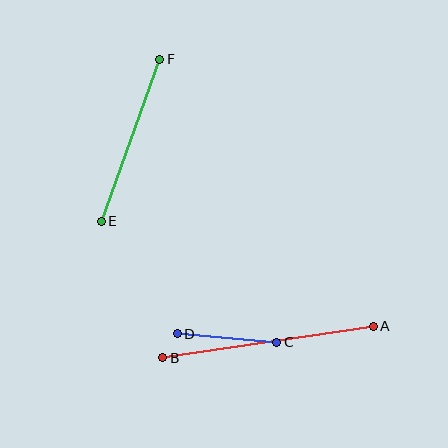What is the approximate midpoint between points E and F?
The midpoint is at approximately (131, 140) pixels.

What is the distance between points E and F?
The distance is approximately 172 pixels.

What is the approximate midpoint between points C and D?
The midpoint is at approximately (227, 338) pixels.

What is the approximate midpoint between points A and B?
The midpoint is at approximately (268, 342) pixels.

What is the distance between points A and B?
The distance is approximately 213 pixels.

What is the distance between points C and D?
The distance is approximately 100 pixels.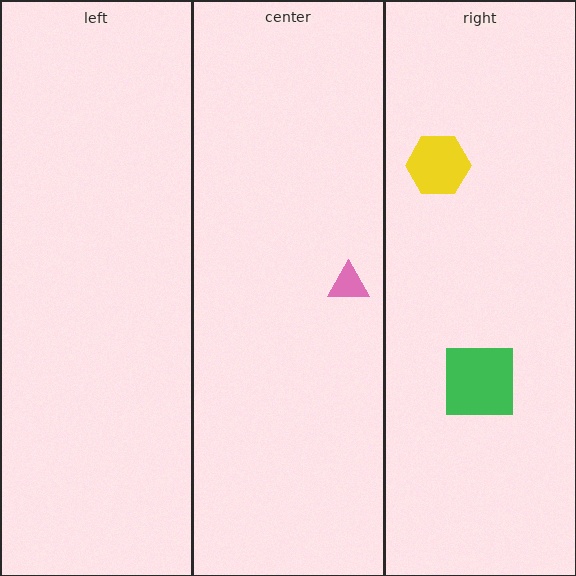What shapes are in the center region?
The pink triangle.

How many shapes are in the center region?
1.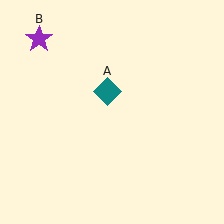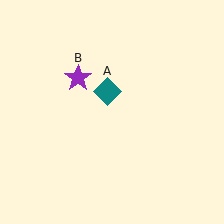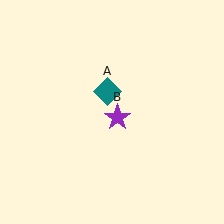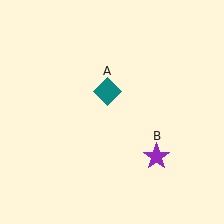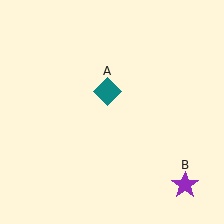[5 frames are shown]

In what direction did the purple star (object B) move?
The purple star (object B) moved down and to the right.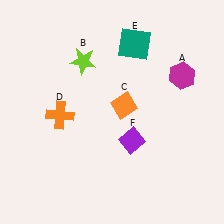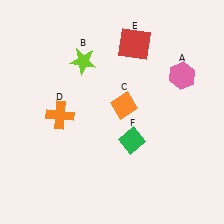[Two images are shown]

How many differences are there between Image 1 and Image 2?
There are 3 differences between the two images.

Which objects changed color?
A changed from magenta to pink. E changed from teal to red. F changed from purple to green.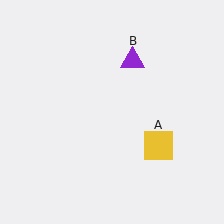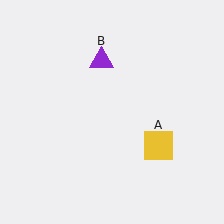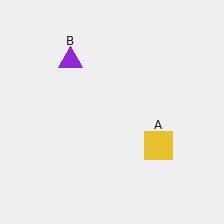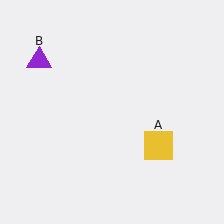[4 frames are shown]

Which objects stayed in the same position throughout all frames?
Yellow square (object A) remained stationary.